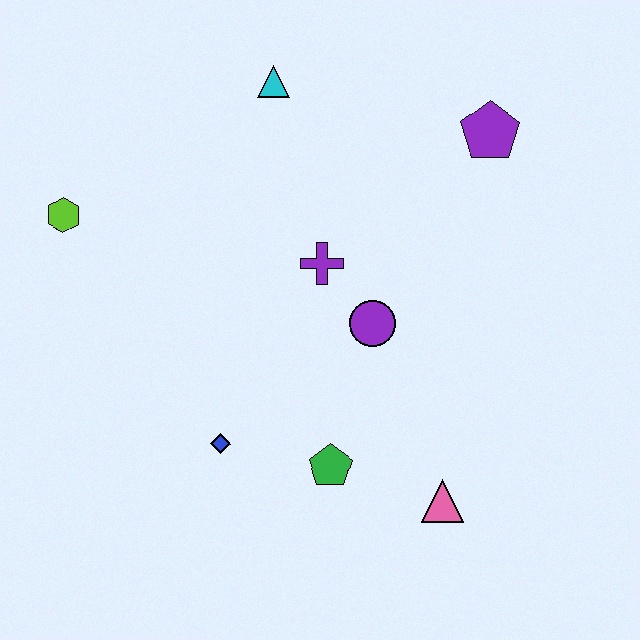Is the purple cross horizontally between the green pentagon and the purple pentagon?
No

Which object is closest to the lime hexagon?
The cyan triangle is closest to the lime hexagon.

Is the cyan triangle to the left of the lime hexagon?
No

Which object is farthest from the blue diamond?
The purple pentagon is farthest from the blue diamond.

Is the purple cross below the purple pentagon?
Yes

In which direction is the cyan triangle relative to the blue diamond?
The cyan triangle is above the blue diamond.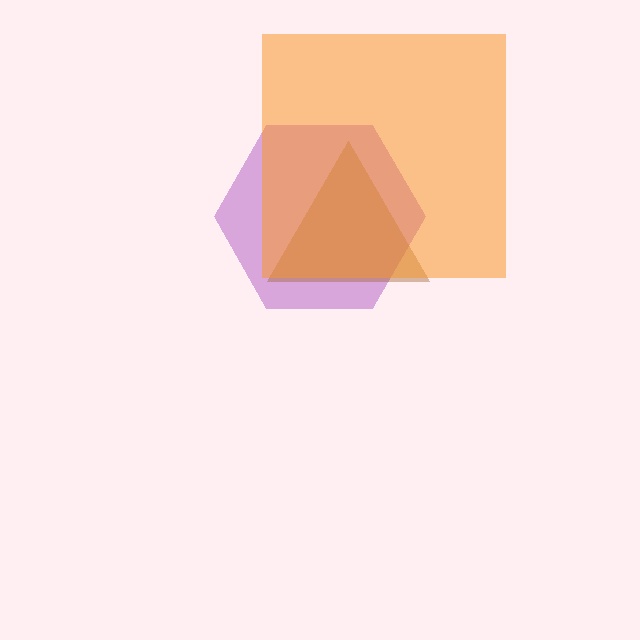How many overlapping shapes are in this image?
There are 3 overlapping shapes in the image.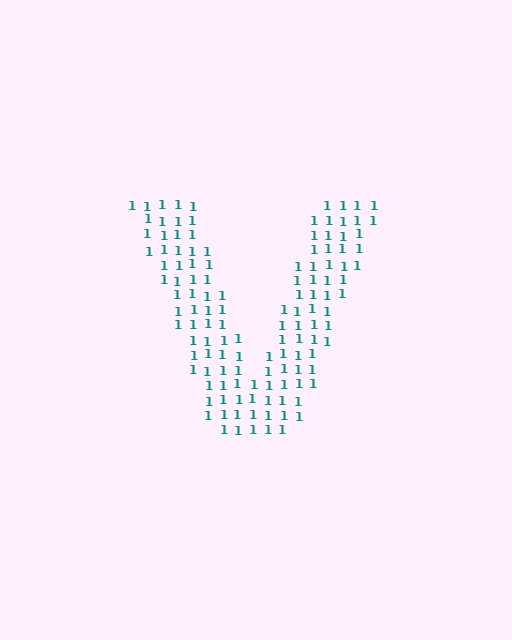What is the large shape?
The large shape is the letter V.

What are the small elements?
The small elements are digit 1's.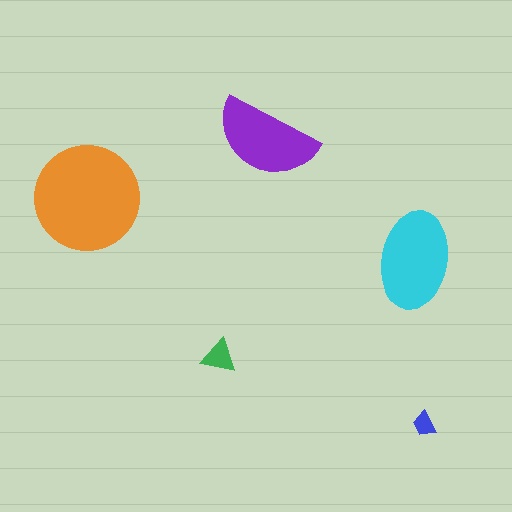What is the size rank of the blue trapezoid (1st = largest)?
5th.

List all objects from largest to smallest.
The orange circle, the cyan ellipse, the purple semicircle, the green triangle, the blue trapezoid.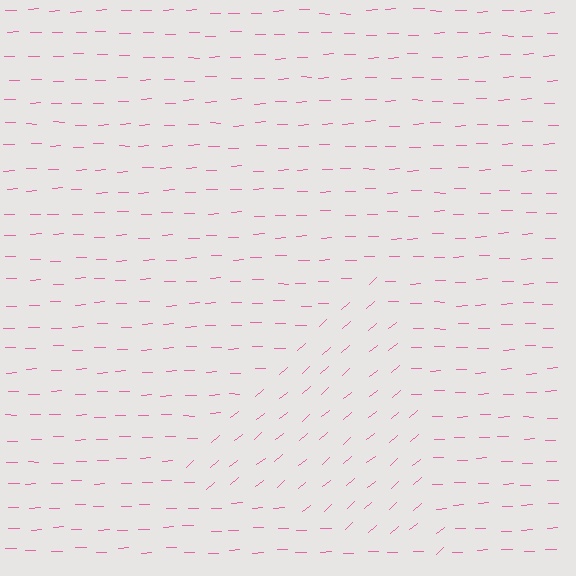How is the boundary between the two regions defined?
The boundary is defined purely by a change in line orientation (approximately 39 degrees difference). All lines are the same color and thickness.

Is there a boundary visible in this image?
Yes, there is a texture boundary formed by a change in line orientation.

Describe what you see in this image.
The image is filled with small pink line segments. A triangle region in the image has lines oriented differently from the surrounding lines, creating a visible texture boundary.